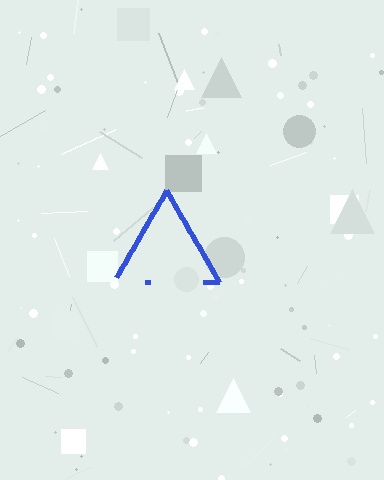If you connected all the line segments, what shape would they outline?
They would outline a triangle.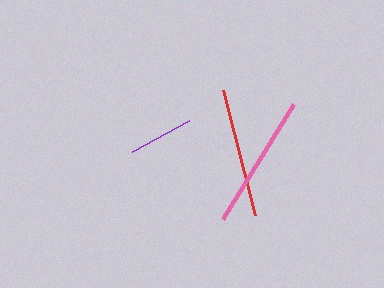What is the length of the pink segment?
The pink segment is approximately 135 pixels long.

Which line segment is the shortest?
The purple line is the shortest at approximately 65 pixels.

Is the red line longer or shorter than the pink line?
The pink line is longer than the red line.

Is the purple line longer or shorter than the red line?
The red line is longer than the purple line.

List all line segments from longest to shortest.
From longest to shortest: pink, red, purple.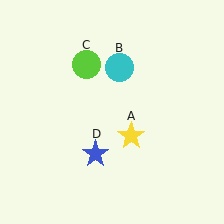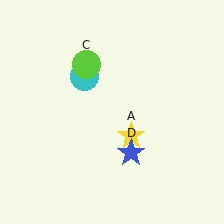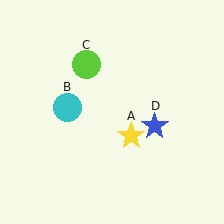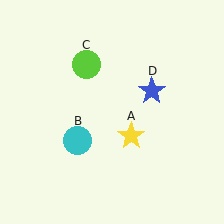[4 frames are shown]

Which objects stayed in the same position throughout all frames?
Yellow star (object A) and lime circle (object C) remained stationary.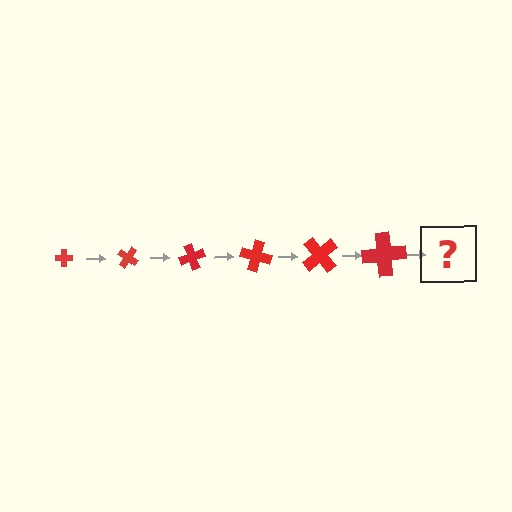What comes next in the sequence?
The next element should be a cross, larger than the previous one and rotated 210 degrees from the start.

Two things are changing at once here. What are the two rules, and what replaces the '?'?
The two rules are that the cross grows larger each step and it rotates 35 degrees each step. The '?' should be a cross, larger than the previous one and rotated 210 degrees from the start.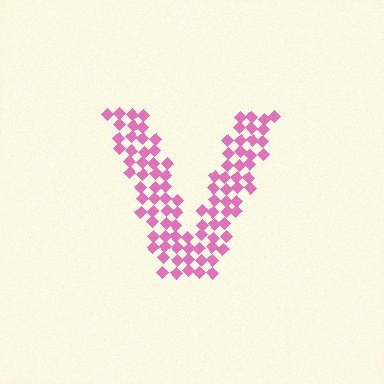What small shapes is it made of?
It is made of small diamonds.